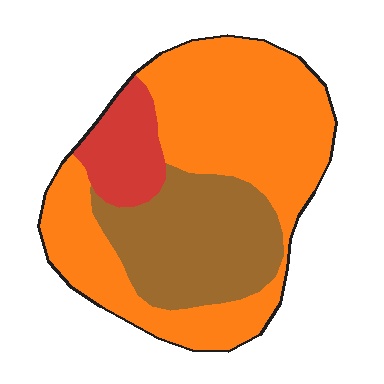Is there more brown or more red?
Brown.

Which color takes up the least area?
Red, at roughly 10%.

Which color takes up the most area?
Orange, at roughly 60%.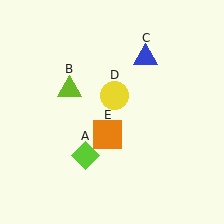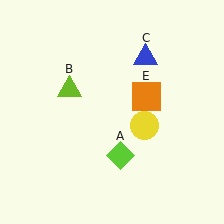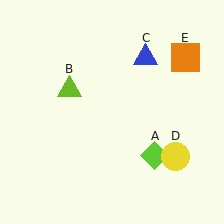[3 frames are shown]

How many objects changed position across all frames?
3 objects changed position: lime diamond (object A), yellow circle (object D), orange square (object E).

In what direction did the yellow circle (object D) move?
The yellow circle (object D) moved down and to the right.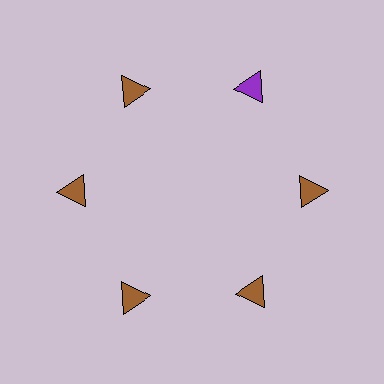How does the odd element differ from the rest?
It has a different color: purple instead of brown.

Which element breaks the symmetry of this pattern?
The purple triangle at roughly the 1 o'clock position breaks the symmetry. All other shapes are brown triangles.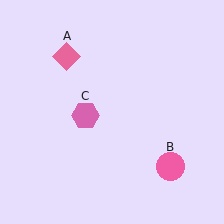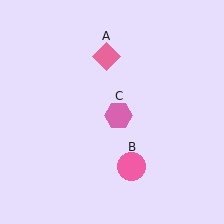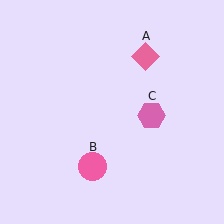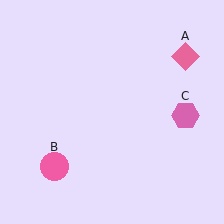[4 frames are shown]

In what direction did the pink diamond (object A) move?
The pink diamond (object A) moved right.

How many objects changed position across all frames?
3 objects changed position: pink diamond (object A), pink circle (object B), pink hexagon (object C).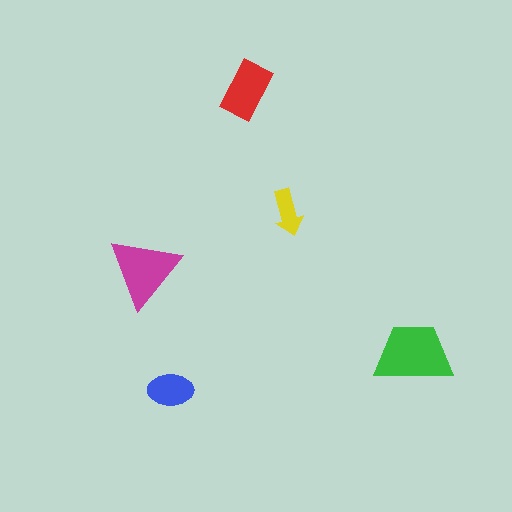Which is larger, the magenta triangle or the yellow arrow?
The magenta triangle.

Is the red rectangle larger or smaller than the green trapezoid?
Smaller.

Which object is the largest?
The green trapezoid.